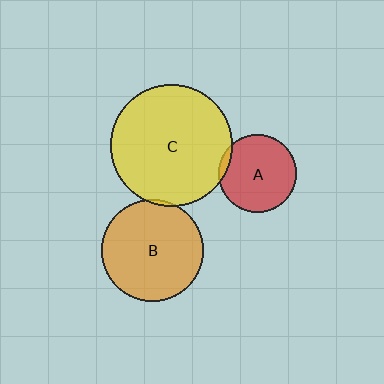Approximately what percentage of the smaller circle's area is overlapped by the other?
Approximately 5%.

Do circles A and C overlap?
Yes.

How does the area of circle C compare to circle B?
Approximately 1.4 times.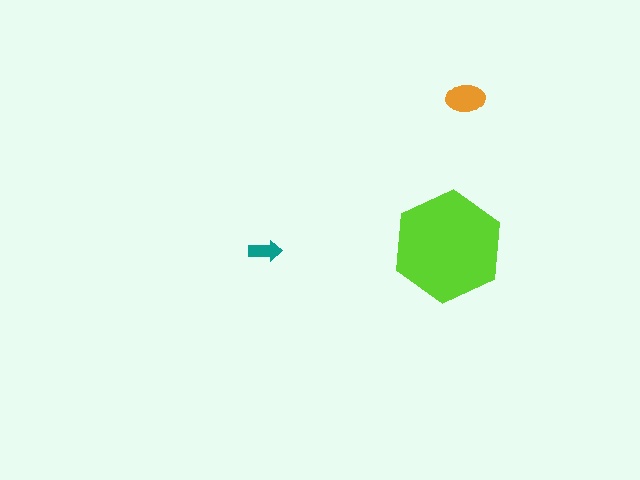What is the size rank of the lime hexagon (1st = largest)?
1st.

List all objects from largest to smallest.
The lime hexagon, the orange ellipse, the teal arrow.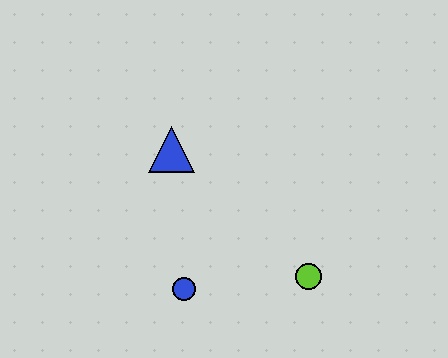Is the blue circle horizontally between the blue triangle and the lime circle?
Yes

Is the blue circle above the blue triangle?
No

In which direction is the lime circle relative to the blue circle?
The lime circle is to the right of the blue circle.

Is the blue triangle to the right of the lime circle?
No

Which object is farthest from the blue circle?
The blue triangle is farthest from the blue circle.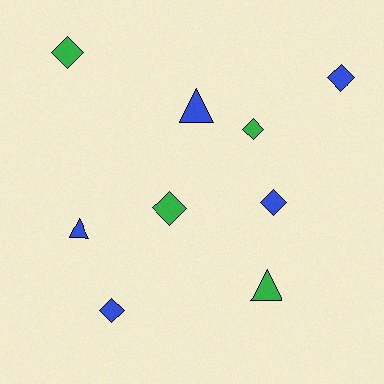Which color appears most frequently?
Blue, with 5 objects.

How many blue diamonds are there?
There are 3 blue diamonds.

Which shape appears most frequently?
Diamond, with 6 objects.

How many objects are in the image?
There are 9 objects.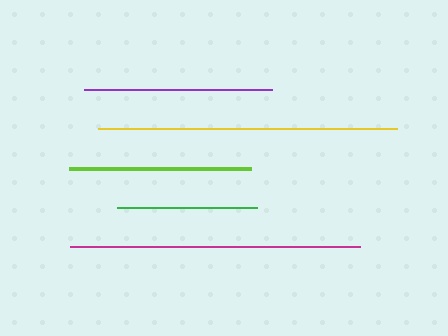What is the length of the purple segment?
The purple segment is approximately 188 pixels long.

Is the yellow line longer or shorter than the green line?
The yellow line is longer than the green line.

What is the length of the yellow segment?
The yellow segment is approximately 299 pixels long.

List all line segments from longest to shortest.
From longest to shortest: yellow, magenta, purple, lime, green.